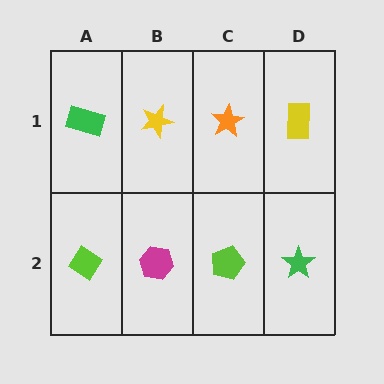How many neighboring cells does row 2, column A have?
2.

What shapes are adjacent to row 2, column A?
A green rectangle (row 1, column A), a magenta hexagon (row 2, column B).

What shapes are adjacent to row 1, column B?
A magenta hexagon (row 2, column B), a green rectangle (row 1, column A), an orange star (row 1, column C).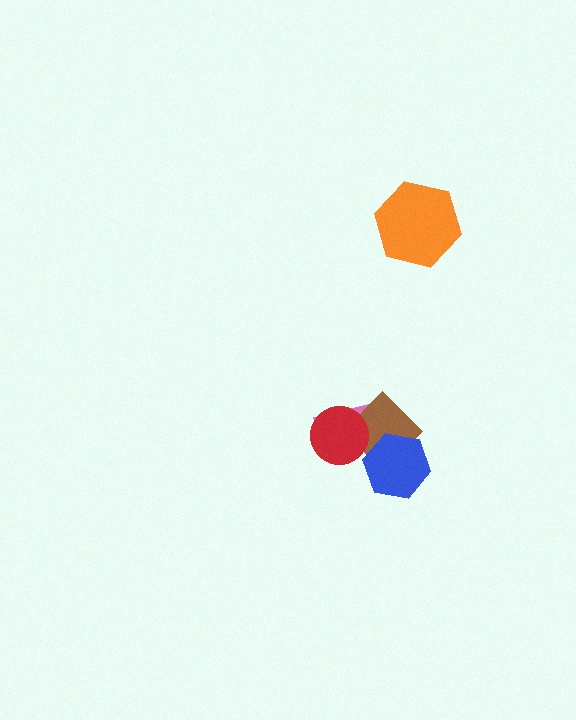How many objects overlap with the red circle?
2 objects overlap with the red circle.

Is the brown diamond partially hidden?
Yes, it is partially covered by another shape.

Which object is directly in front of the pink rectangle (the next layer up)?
The brown diamond is directly in front of the pink rectangle.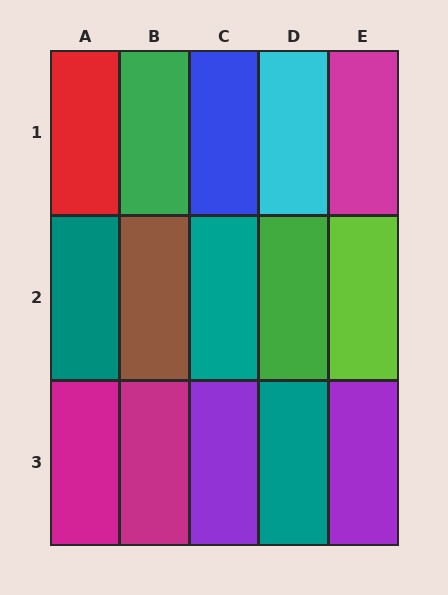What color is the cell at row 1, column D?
Cyan.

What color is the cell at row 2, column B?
Brown.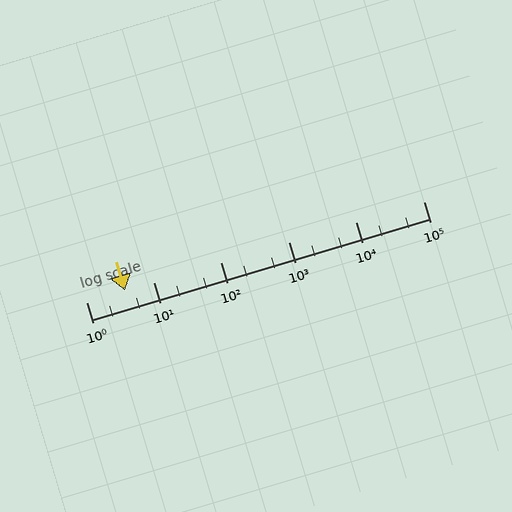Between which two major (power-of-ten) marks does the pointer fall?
The pointer is between 1 and 10.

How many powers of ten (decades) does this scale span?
The scale spans 5 decades, from 1 to 100000.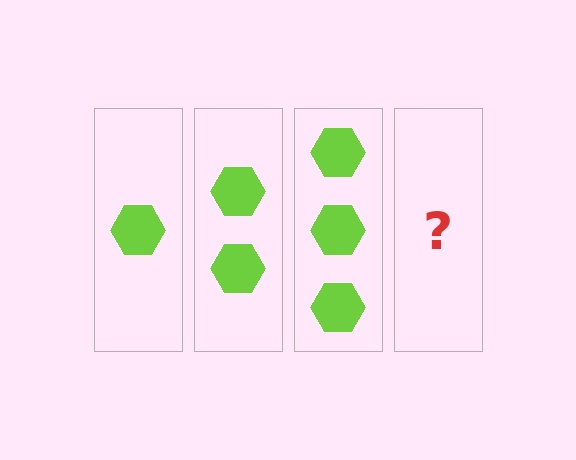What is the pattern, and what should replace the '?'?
The pattern is that each step adds one more hexagon. The '?' should be 4 hexagons.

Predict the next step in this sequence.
The next step is 4 hexagons.